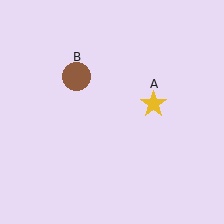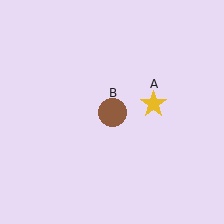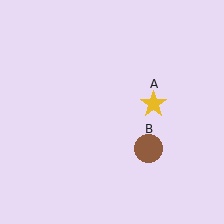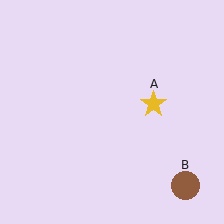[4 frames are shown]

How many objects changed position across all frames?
1 object changed position: brown circle (object B).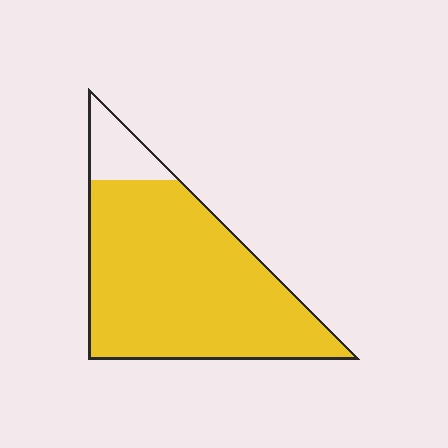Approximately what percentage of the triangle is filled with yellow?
Approximately 90%.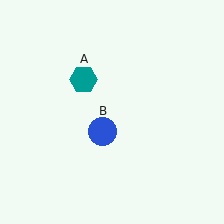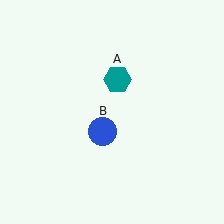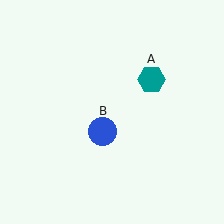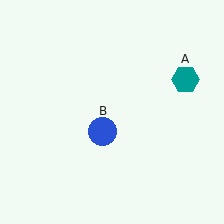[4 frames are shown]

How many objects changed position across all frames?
1 object changed position: teal hexagon (object A).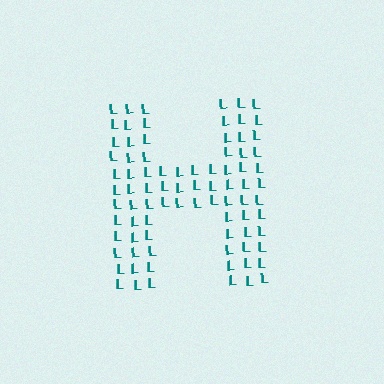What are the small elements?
The small elements are letter L's.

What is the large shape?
The large shape is the letter H.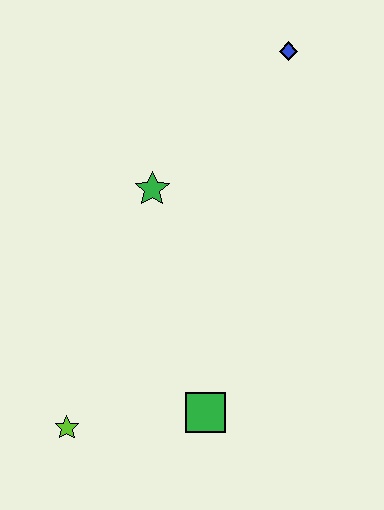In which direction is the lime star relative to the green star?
The lime star is below the green star.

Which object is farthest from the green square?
The blue diamond is farthest from the green square.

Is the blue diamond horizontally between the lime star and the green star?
No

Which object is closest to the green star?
The blue diamond is closest to the green star.